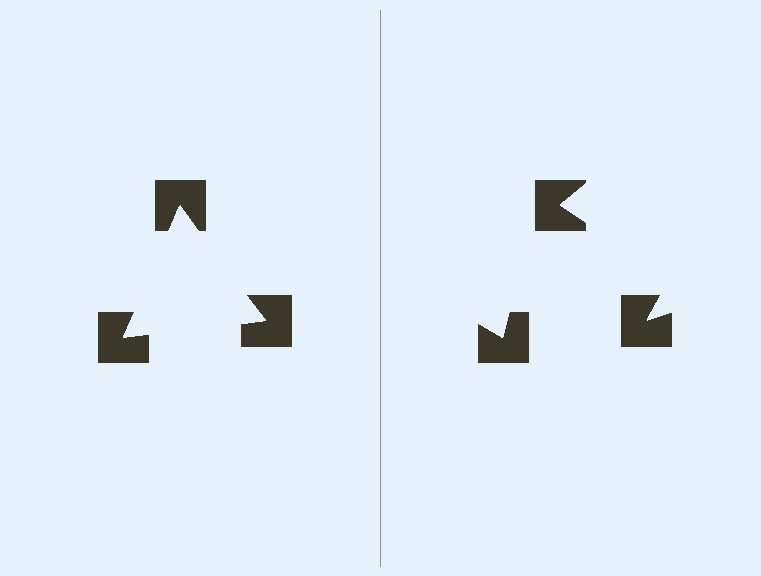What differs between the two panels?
The notched squares are positioned identically on both sides; only the wedge orientations differ. On the left they align to a triangle; on the right they are misaligned.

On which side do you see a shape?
An illusory triangle appears on the left side. On the right side the wedge cuts are rotated, so no coherent shape forms.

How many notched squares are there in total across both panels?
6 — 3 on each side.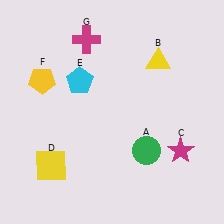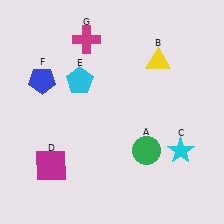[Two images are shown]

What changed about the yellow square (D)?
In Image 1, D is yellow. In Image 2, it changed to magenta.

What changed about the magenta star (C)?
In Image 1, C is magenta. In Image 2, it changed to cyan.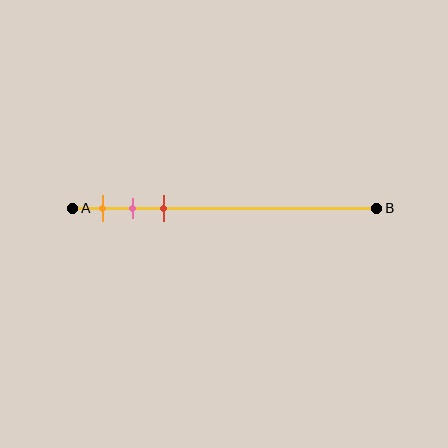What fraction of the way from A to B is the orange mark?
The orange mark is approximately 10% (0.1) of the way from A to B.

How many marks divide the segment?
There are 3 marks dividing the segment.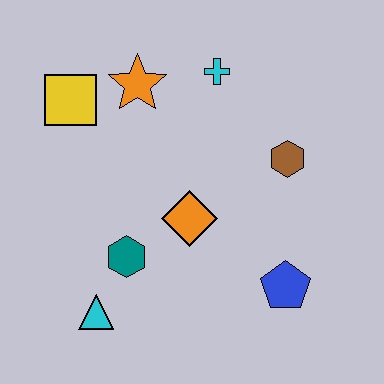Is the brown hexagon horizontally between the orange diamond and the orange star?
No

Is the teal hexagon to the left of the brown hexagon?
Yes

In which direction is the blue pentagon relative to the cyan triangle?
The blue pentagon is to the right of the cyan triangle.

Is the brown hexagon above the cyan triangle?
Yes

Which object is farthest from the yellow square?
The blue pentagon is farthest from the yellow square.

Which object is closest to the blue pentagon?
The orange diamond is closest to the blue pentagon.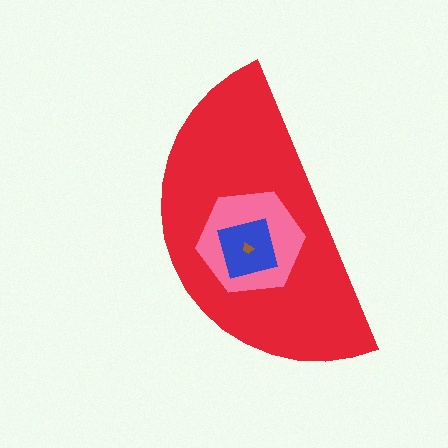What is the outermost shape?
The red semicircle.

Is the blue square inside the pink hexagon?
Yes.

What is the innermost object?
The brown trapezoid.